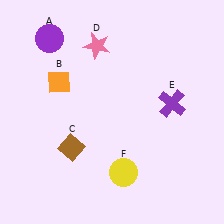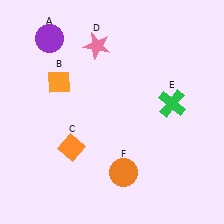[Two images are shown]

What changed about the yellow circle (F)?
In Image 1, F is yellow. In Image 2, it changed to orange.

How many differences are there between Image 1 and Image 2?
There are 3 differences between the two images.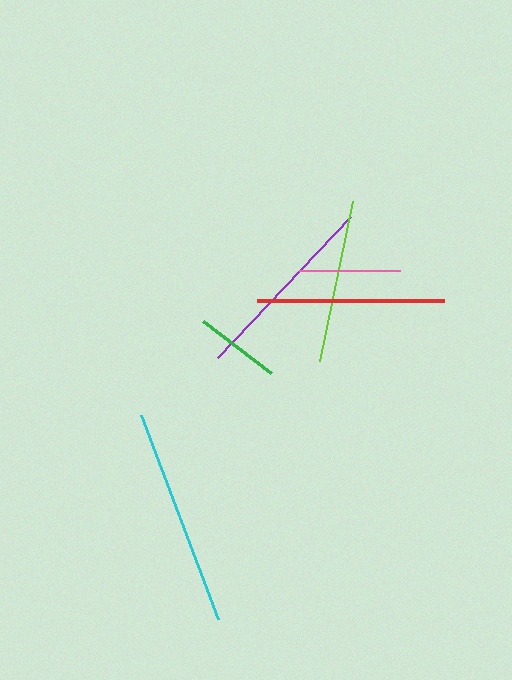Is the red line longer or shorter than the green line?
The red line is longer than the green line.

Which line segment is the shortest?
The green line is the shortest at approximately 86 pixels.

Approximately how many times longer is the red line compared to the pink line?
The red line is approximately 1.9 times the length of the pink line.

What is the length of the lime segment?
The lime segment is approximately 163 pixels long.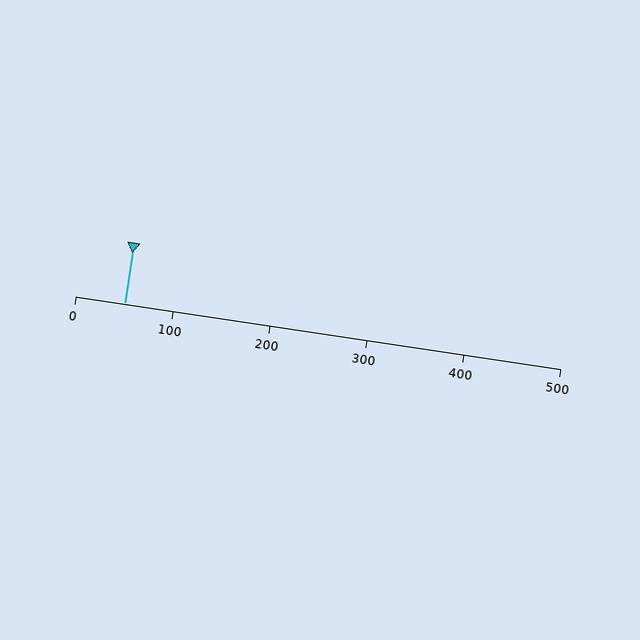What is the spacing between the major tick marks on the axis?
The major ticks are spaced 100 apart.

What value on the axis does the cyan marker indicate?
The marker indicates approximately 50.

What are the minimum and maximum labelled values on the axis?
The axis runs from 0 to 500.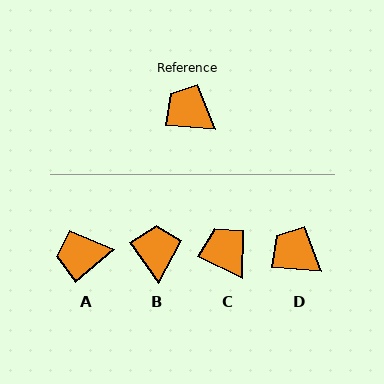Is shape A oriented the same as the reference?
No, it is off by about 45 degrees.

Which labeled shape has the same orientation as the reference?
D.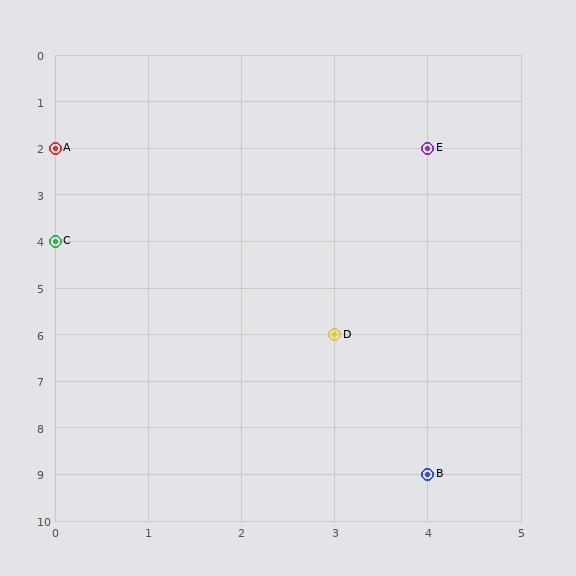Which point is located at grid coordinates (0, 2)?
Point A is at (0, 2).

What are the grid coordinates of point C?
Point C is at grid coordinates (0, 4).